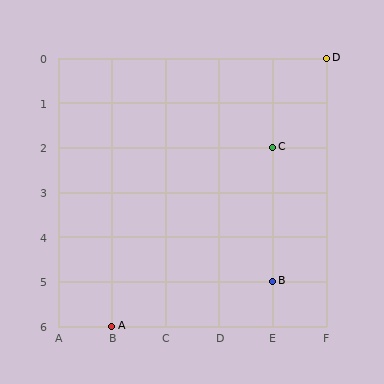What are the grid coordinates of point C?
Point C is at grid coordinates (E, 2).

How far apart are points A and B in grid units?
Points A and B are 3 columns and 1 row apart (about 3.2 grid units diagonally).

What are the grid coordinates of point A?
Point A is at grid coordinates (B, 6).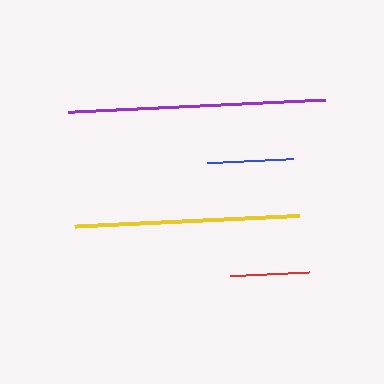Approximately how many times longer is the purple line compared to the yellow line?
The purple line is approximately 1.1 times the length of the yellow line.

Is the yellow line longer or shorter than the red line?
The yellow line is longer than the red line.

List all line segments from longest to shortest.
From longest to shortest: purple, yellow, blue, red.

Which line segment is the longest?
The purple line is the longest at approximately 257 pixels.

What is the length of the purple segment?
The purple segment is approximately 257 pixels long.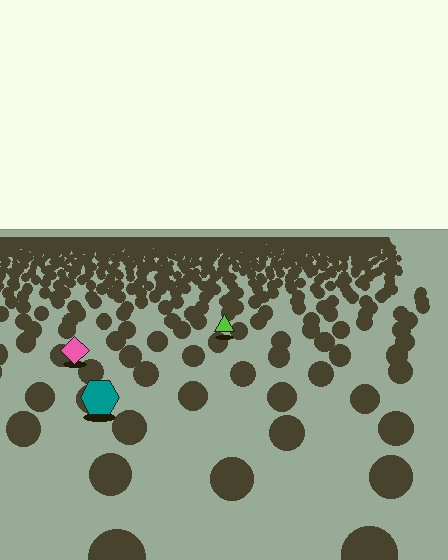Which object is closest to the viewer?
The teal hexagon is closest. The texture marks near it are larger and more spread out.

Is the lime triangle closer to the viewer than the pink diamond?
No. The pink diamond is closer — you can tell from the texture gradient: the ground texture is coarser near it.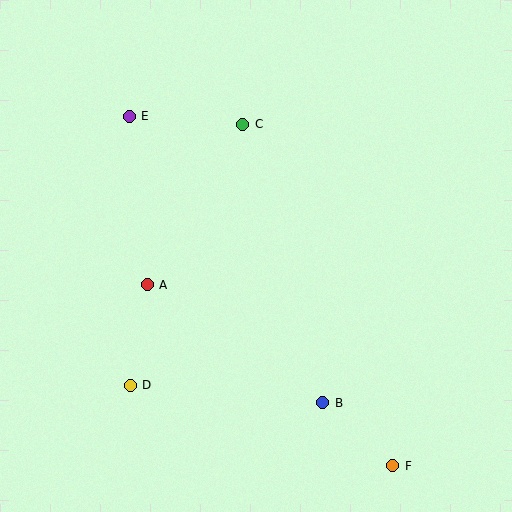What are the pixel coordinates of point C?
Point C is at (243, 124).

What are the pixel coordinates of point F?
Point F is at (393, 466).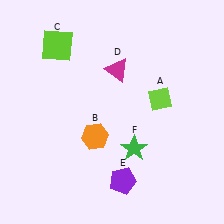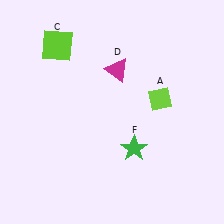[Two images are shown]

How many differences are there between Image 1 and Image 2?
There are 2 differences between the two images.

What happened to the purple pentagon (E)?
The purple pentagon (E) was removed in Image 2. It was in the bottom-right area of Image 1.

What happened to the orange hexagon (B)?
The orange hexagon (B) was removed in Image 2. It was in the bottom-left area of Image 1.